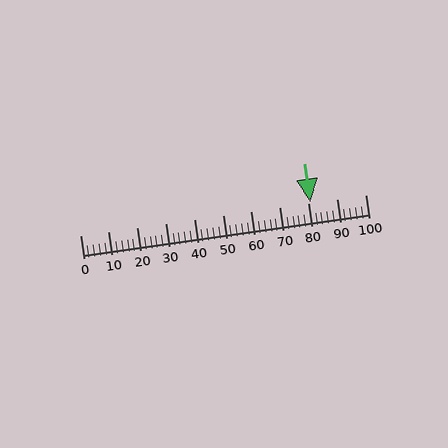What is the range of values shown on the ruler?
The ruler shows values from 0 to 100.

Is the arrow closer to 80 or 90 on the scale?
The arrow is closer to 80.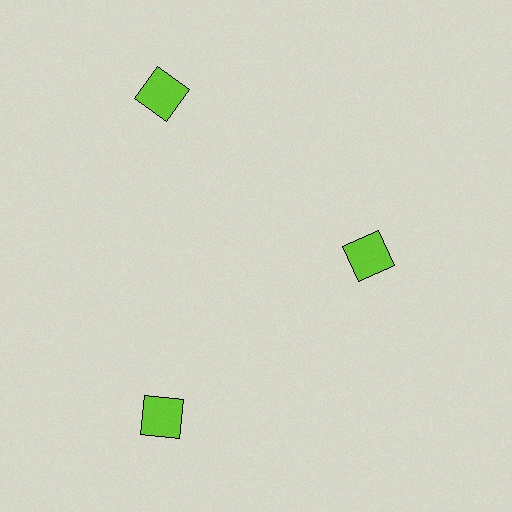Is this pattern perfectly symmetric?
No. The 3 lime squares are arranged in a ring, but one element near the 3 o'clock position is pulled inward toward the center, breaking the 3-fold rotational symmetry.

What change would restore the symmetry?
The symmetry would be restored by moving it outward, back onto the ring so that all 3 squares sit at equal angles and equal distance from the center.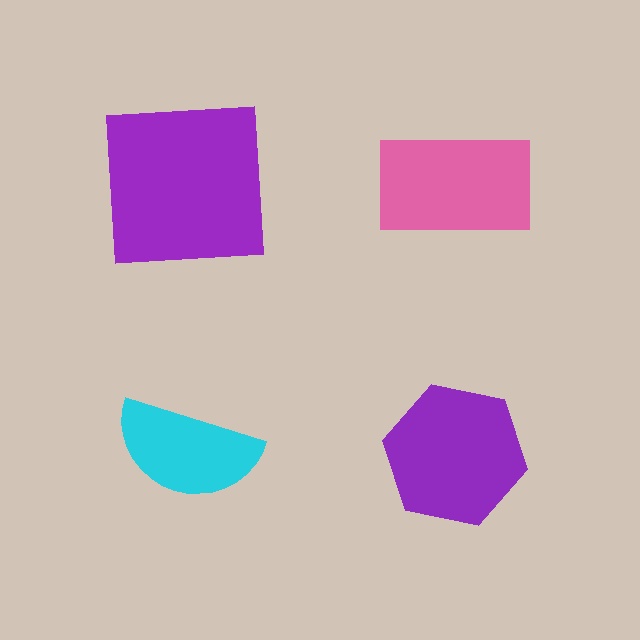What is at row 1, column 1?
A purple square.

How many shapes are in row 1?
2 shapes.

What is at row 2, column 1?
A cyan semicircle.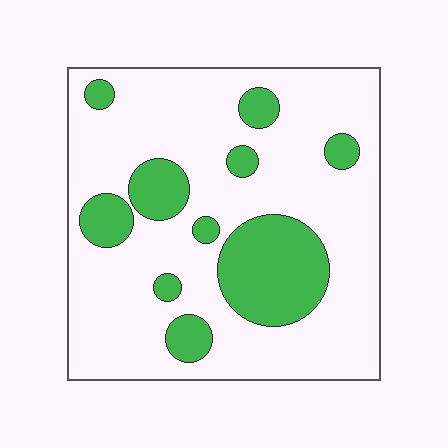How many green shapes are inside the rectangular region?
10.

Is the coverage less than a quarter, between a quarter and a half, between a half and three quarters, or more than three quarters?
Less than a quarter.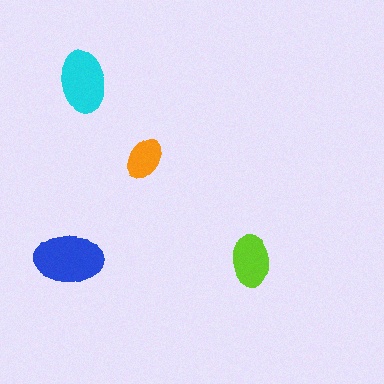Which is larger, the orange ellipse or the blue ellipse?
The blue one.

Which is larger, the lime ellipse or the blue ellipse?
The blue one.